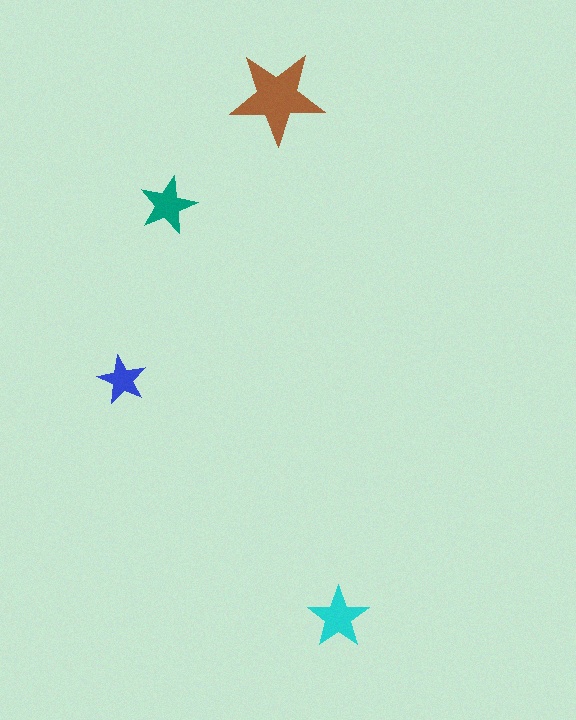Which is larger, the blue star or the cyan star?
The cyan one.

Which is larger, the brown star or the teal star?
The brown one.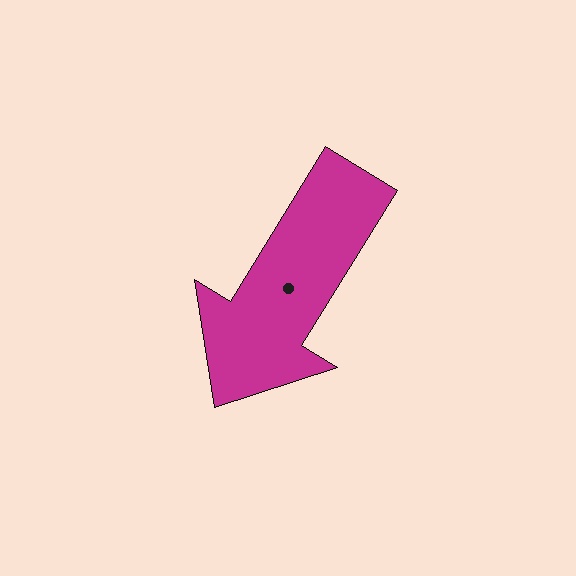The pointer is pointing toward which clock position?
Roughly 7 o'clock.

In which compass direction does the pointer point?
Southwest.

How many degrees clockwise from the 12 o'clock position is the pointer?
Approximately 212 degrees.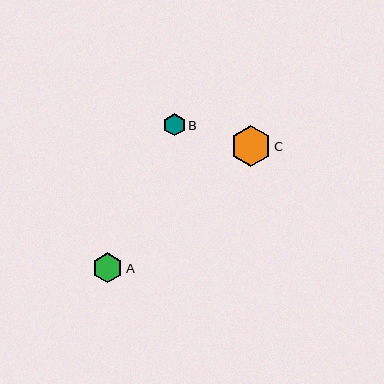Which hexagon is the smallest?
Hexagon B is the smallest with a size of approximately 22 pixels.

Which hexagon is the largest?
Hexagon C is the largest with a size of approximately 41 pixels.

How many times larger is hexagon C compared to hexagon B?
Hexagon C is approximately 1.8 times the size of hexagon B.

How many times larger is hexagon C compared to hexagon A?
Hexagon C is approximately 1.3 times the size of hexagon A.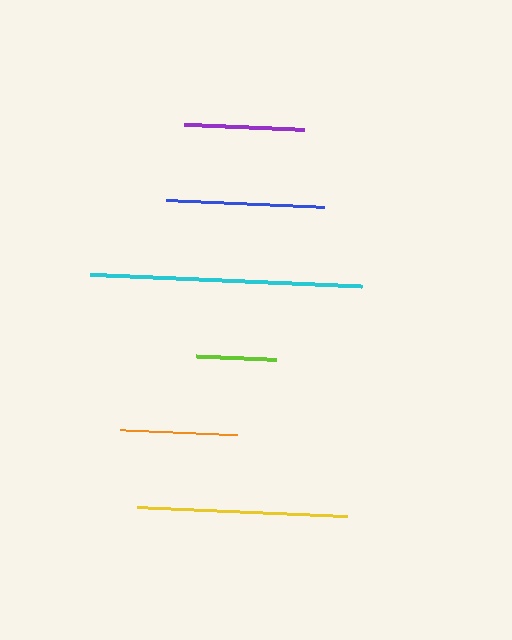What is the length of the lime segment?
The lime segment is approximately 80 pixels long.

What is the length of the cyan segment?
The cyan segment is approximately 272 pixels long.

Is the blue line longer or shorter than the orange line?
The blue line is longer than the orange line.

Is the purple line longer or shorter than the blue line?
The blue line is longer than the purple line.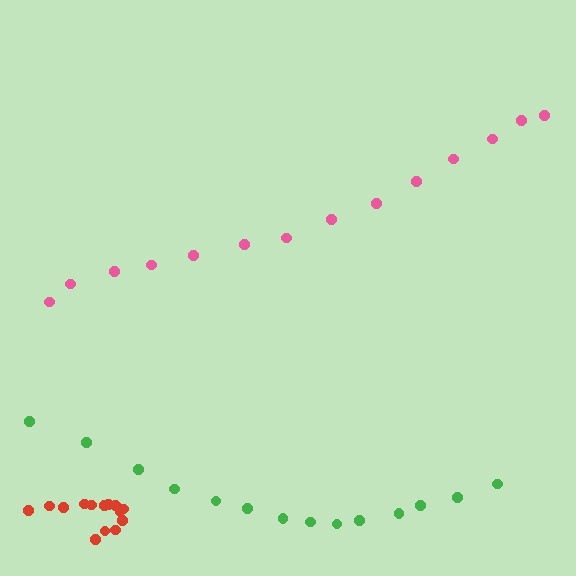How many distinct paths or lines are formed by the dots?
There are 3 distinct paths.